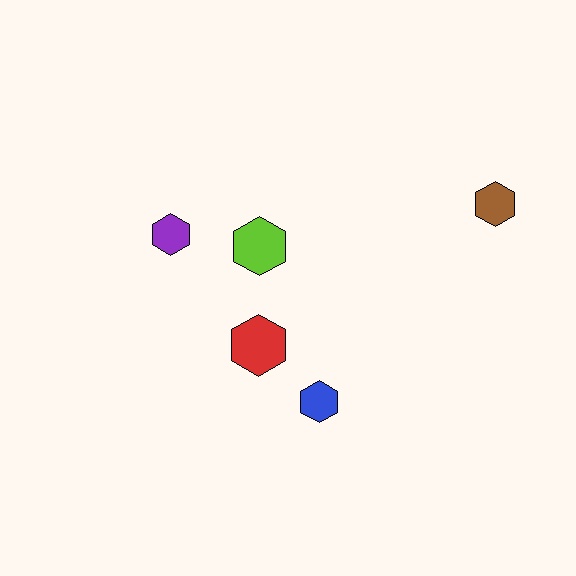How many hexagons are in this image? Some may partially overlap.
There are 5 hexagons.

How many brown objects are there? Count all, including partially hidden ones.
There is 1 brown object.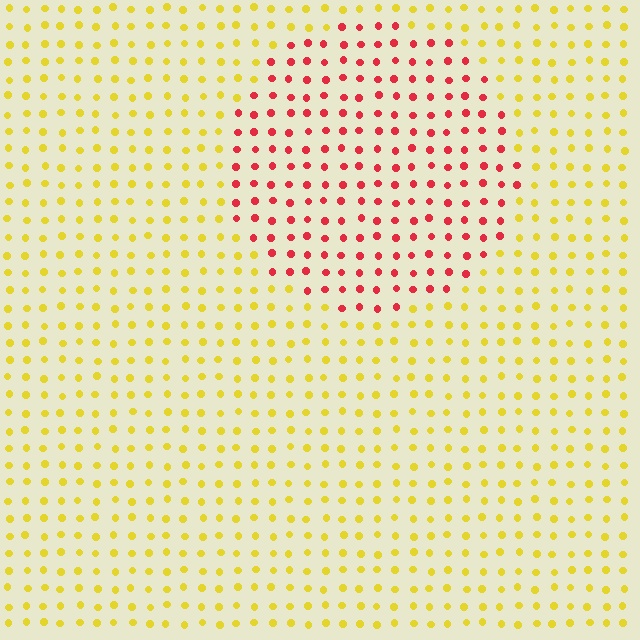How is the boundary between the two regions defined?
The boundary is defined purely by a slight shift in hue (about 63 degrees). Spacing, size, and orientation are identical on both sides.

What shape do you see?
I see a circle.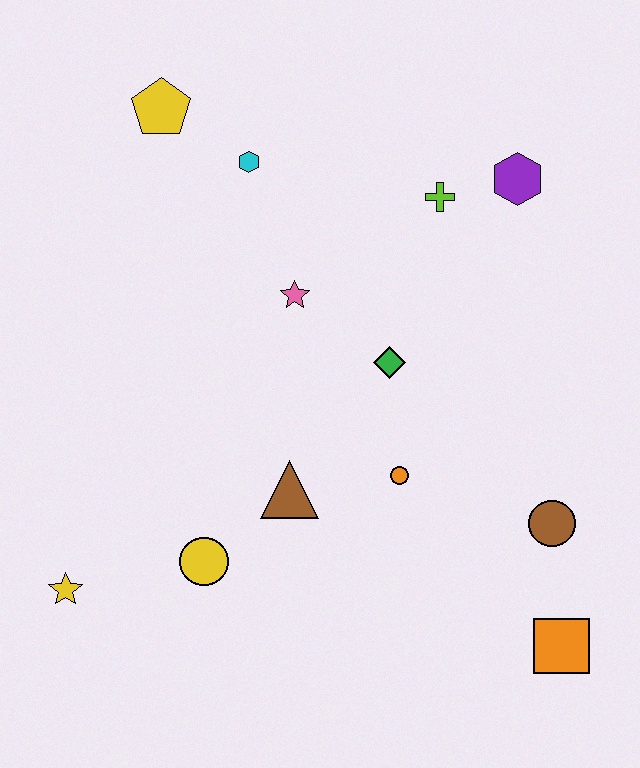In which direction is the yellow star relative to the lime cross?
The yellow star is below the lime cross.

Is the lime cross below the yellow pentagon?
Yes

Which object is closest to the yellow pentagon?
The cyan hexagon is closest to the yellow pentagon.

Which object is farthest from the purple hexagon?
The yellow star is farthest from the purple hexagon.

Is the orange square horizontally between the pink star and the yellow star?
No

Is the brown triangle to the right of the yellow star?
Yes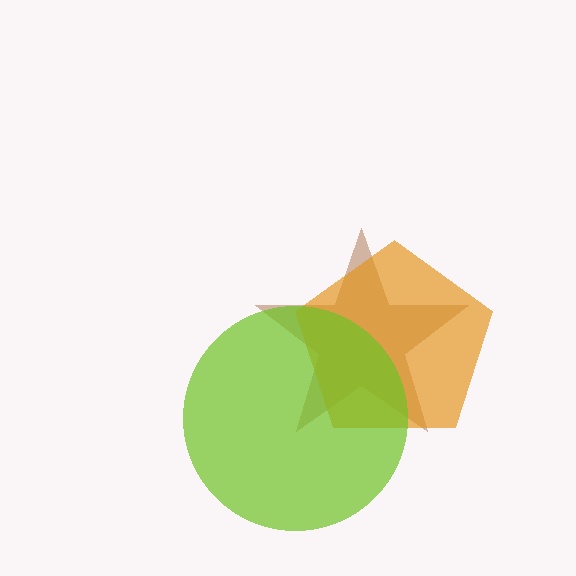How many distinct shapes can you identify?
There are 3 distinct shapes: a brown star, an orange pentagon, a lime circle.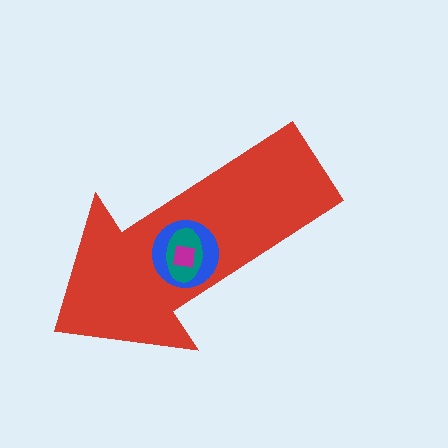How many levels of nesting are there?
4.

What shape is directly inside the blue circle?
The teal ellipse.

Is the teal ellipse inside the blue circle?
Yes.